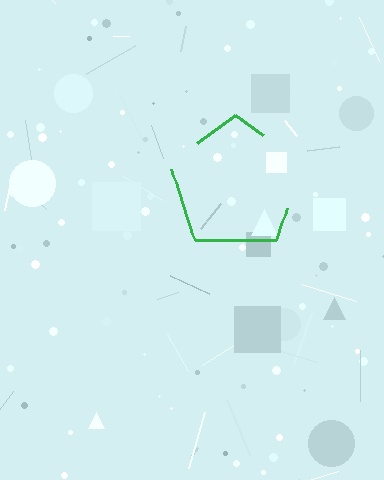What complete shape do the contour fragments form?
The contour fragments form a pentagon.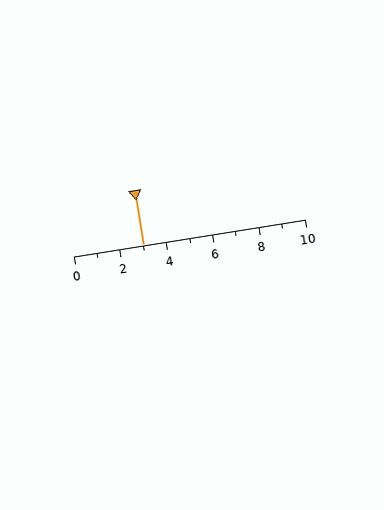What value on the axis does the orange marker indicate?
The marker indicates approximately 3.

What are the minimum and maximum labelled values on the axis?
The axis runs from 0 to 10.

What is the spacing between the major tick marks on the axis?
The major ticks are spaced 2 apart.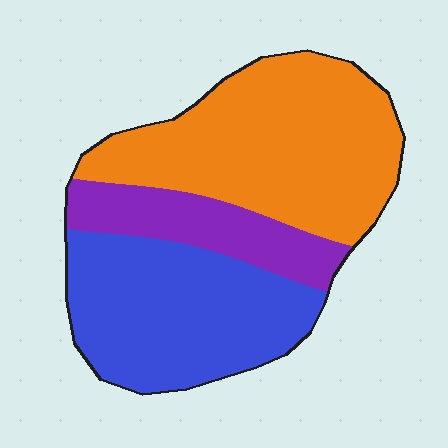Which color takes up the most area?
Orange, at roughly 45%.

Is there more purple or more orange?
Orange.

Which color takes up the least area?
Purple, at roughly 15%.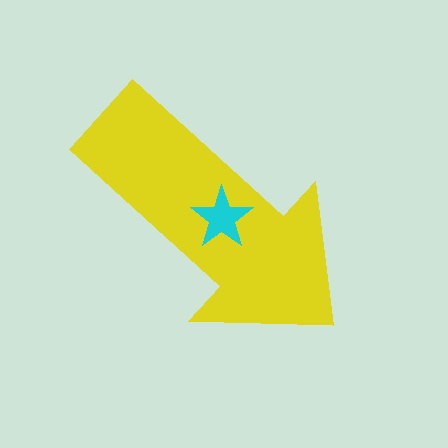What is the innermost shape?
The cyan star.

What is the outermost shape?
The yellow arrow.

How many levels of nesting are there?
2.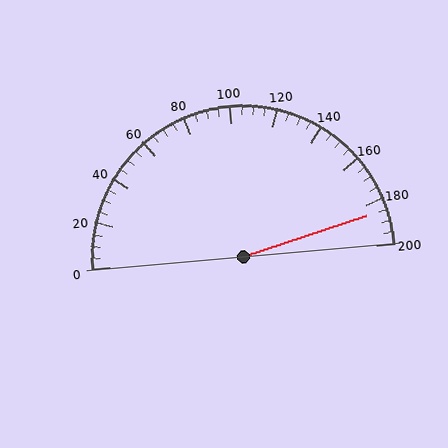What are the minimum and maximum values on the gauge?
The gauge ranges from 0 to 200.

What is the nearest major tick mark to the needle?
The nearest major tick mark is 180.